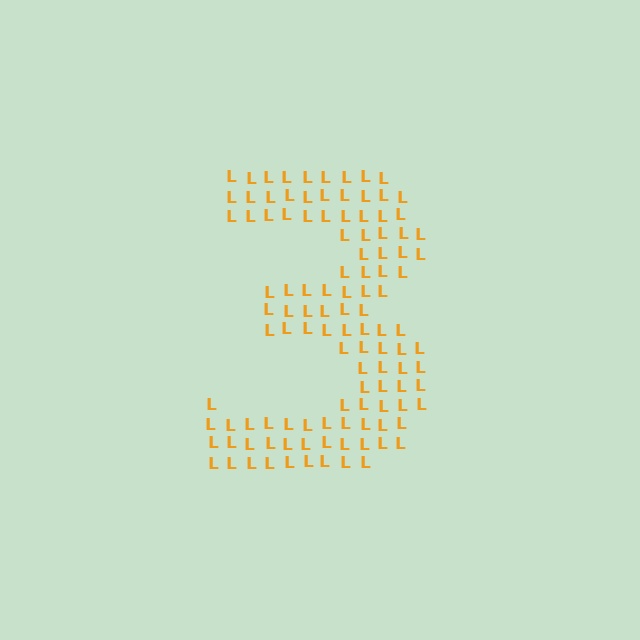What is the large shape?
The large shape is the digit 3.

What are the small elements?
The small elements are letter L's.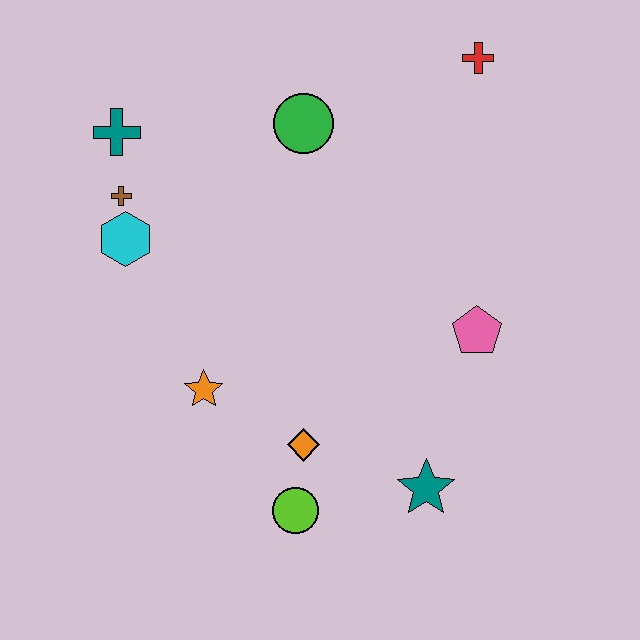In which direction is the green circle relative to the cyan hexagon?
The green circle is to the right of the cyan hexagon.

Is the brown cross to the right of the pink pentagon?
No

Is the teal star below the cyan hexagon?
Yes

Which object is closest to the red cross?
The green circle is closest to the red cross.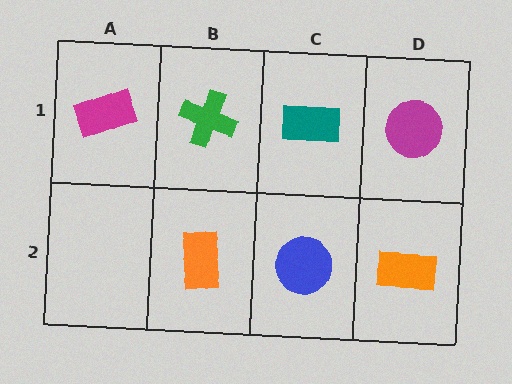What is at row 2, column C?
A blue circle.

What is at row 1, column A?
A magenta rectangle.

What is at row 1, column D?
A magenta circle.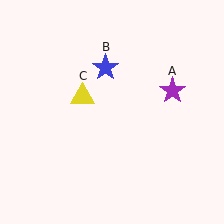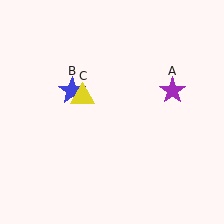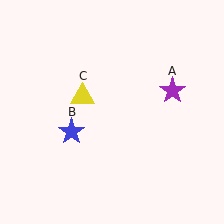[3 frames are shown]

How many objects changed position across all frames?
1 object changed position: blue star (object B).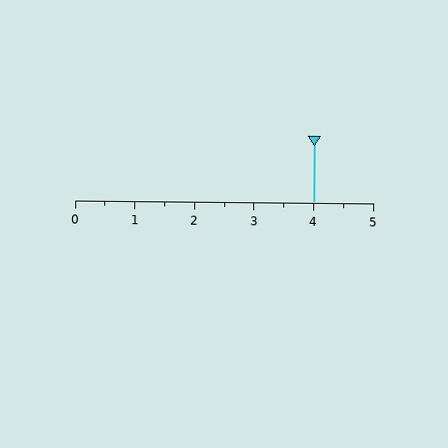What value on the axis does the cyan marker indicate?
The marker indicates approximately 4.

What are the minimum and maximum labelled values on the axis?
The axis runs from 0 to 5.